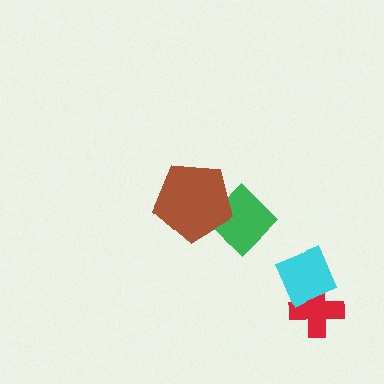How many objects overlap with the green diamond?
1 object overlaps with the green diamond.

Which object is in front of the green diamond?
The brown pentagon is in front of the green diamond.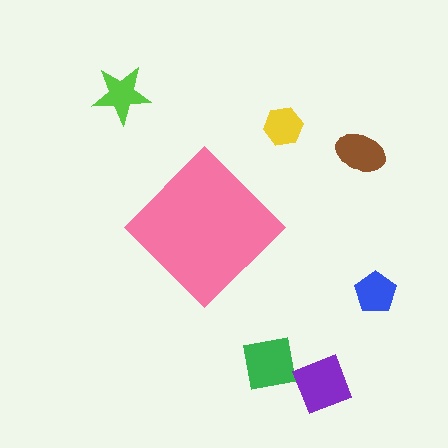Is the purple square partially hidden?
No, the purple square is fully visible.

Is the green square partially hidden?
No, the green square is fully visible.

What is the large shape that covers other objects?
A pink diamond.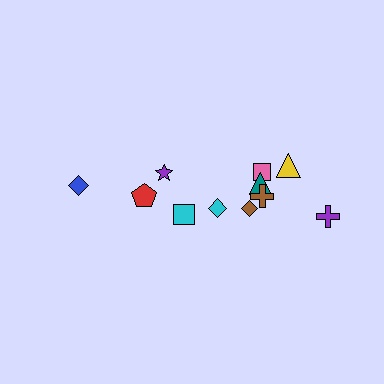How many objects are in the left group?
There are 4 objects.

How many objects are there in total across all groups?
There are 11 objects.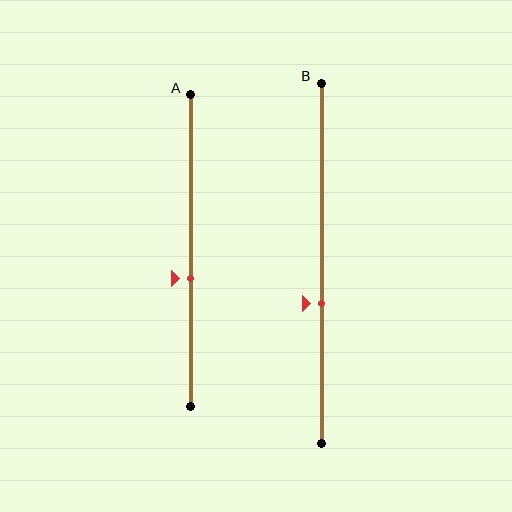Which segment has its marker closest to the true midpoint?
Segment A has its marker closest to the true midpoint.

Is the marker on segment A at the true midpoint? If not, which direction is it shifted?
No, the marker on segment A is shifted downward by about 9% of the segment length.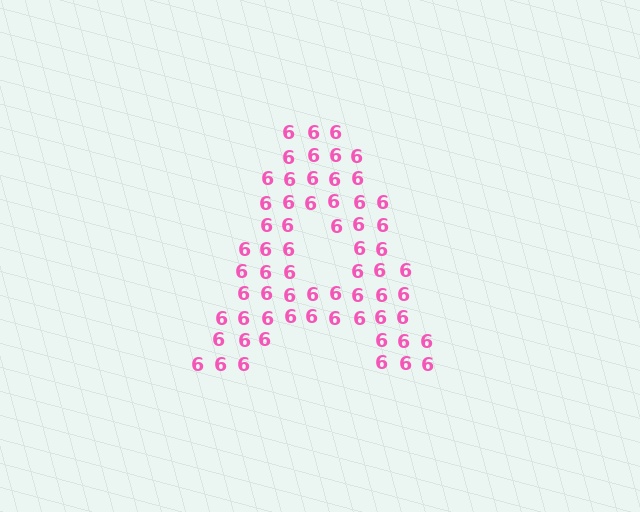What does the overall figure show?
The overall figure shows the letter A.